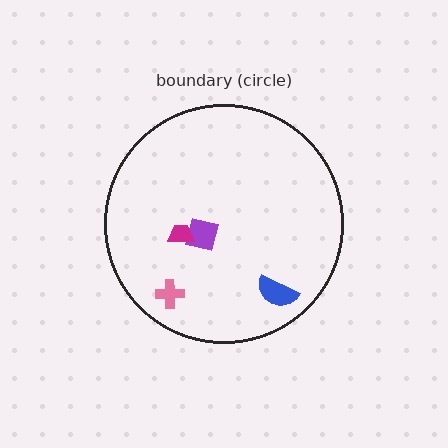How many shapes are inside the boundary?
4 inside, 0 outside.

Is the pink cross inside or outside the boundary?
Inside.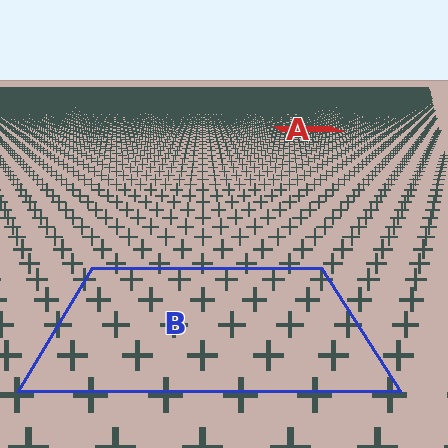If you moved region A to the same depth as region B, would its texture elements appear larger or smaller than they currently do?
They would appear larger. At a closer depth, the same texture elements are projected at a bigger on-screen size.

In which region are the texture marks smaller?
The texture marks are smaller in region A, because it is farther away.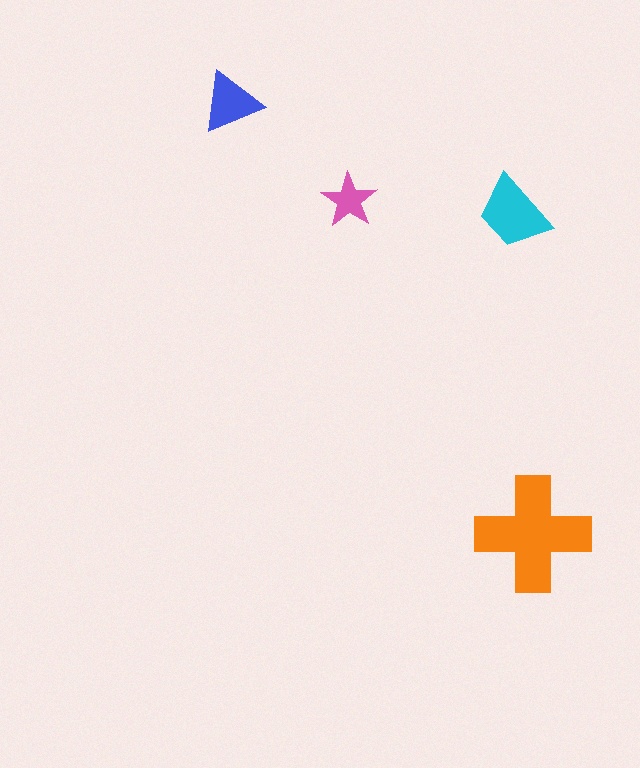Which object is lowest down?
The orange cross is bottommost.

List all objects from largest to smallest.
The orange cross, the cyan trapezoid, the blue triangle, the pink star.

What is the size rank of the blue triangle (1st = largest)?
3rd.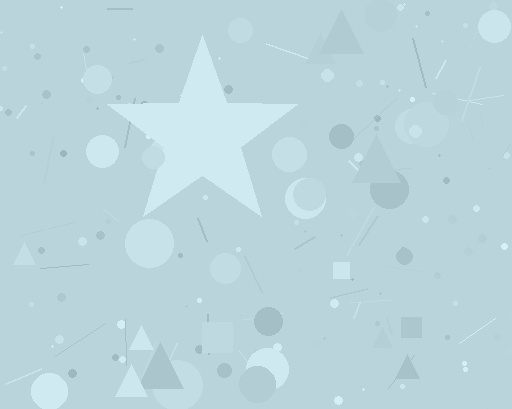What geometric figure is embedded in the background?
A star is embedded in the background.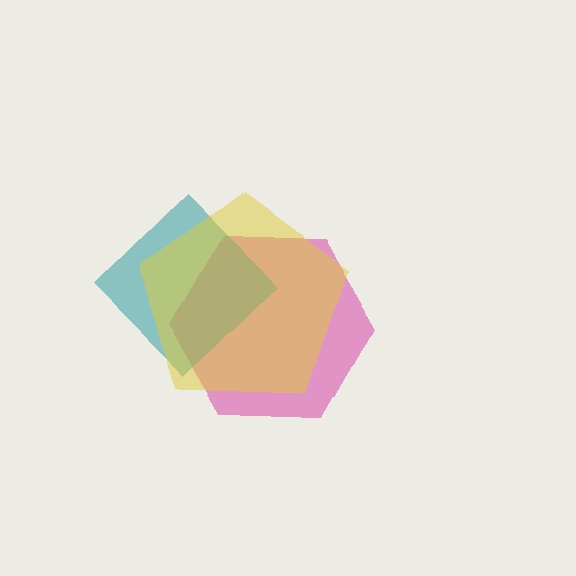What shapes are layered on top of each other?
The layered shapes are: a magenta hexagon, a teal diamond, a yellow pentagon.